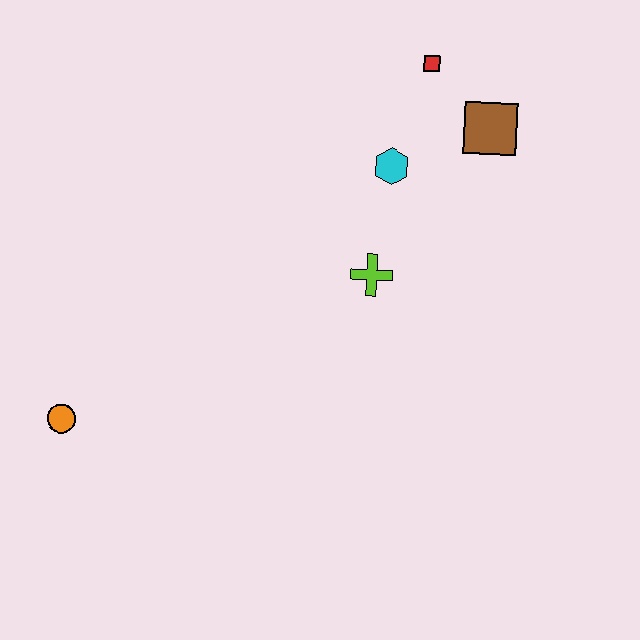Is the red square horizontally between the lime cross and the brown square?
Yes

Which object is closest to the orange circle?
The lime cross is closest to the orange circle.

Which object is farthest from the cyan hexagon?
The orange circle is farthest from the cyan hexagon.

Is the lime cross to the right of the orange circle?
Yes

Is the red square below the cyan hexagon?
No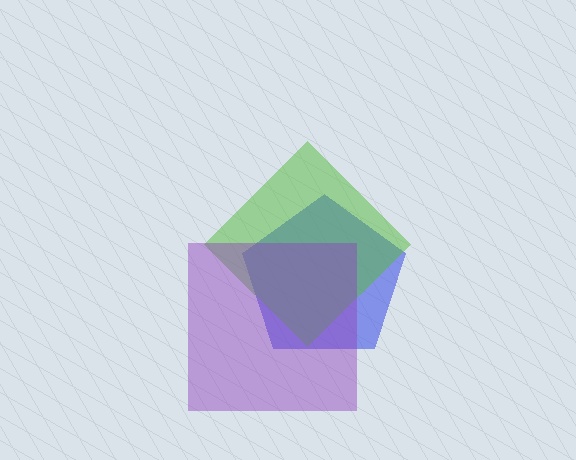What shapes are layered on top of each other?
The layered shapes are: a blue pentagon, a lime diamond, a purple square.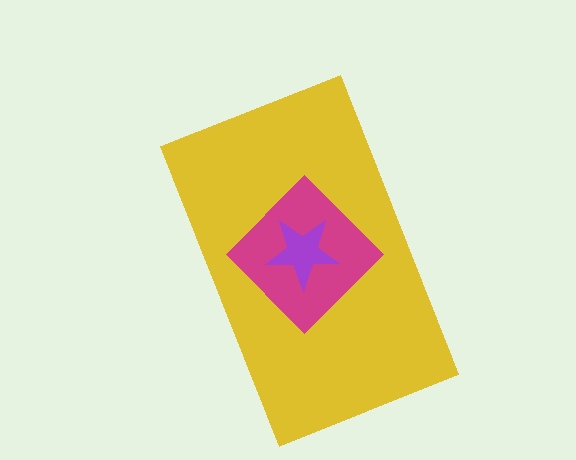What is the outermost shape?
The yellow rectangle.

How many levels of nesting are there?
3.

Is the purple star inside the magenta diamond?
Yes.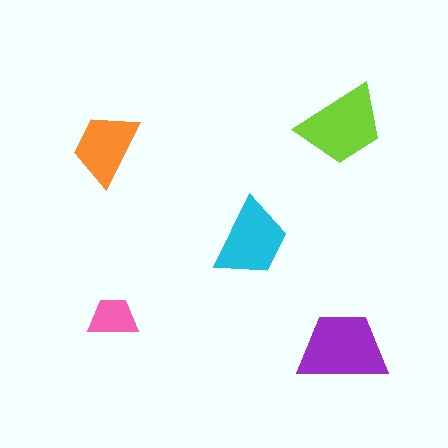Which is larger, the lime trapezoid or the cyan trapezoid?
The lime one.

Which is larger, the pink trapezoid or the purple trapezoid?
The purple one.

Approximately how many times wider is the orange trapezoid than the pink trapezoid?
About 1.5 times wider.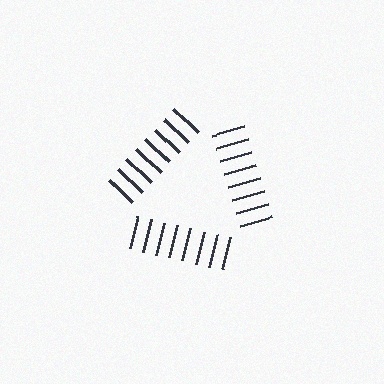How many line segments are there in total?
24 — 8 along each of the 3 edges.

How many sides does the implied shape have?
3 sides — the line-ends trace a triangle.